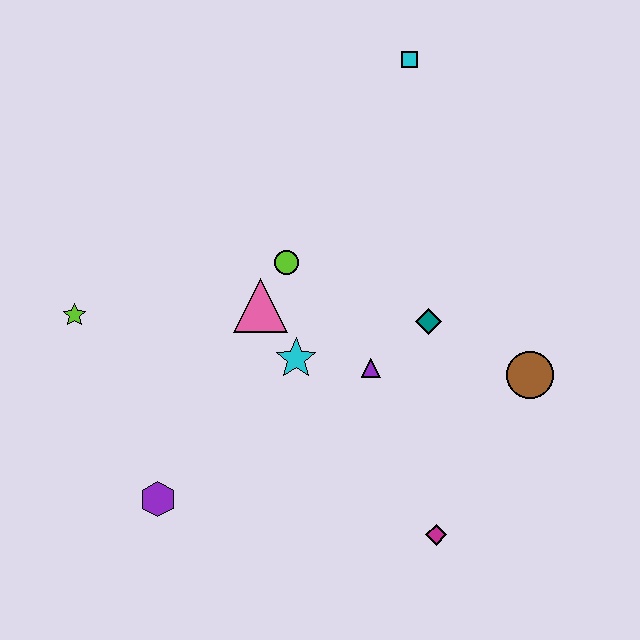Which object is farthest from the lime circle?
The magenta diamond is farthest from the lime circle.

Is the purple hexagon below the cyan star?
Yes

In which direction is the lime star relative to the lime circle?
The lime star is to the left of the lime circle.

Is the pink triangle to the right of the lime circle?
No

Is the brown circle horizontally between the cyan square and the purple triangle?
No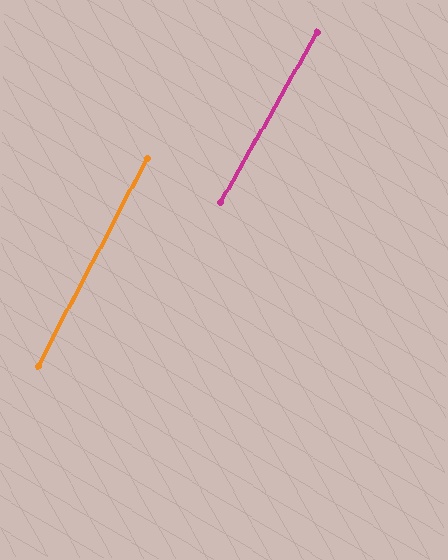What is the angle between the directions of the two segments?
Approximately 2 degrees.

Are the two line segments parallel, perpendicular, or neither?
Parallel — their directions differ by only 1.9°.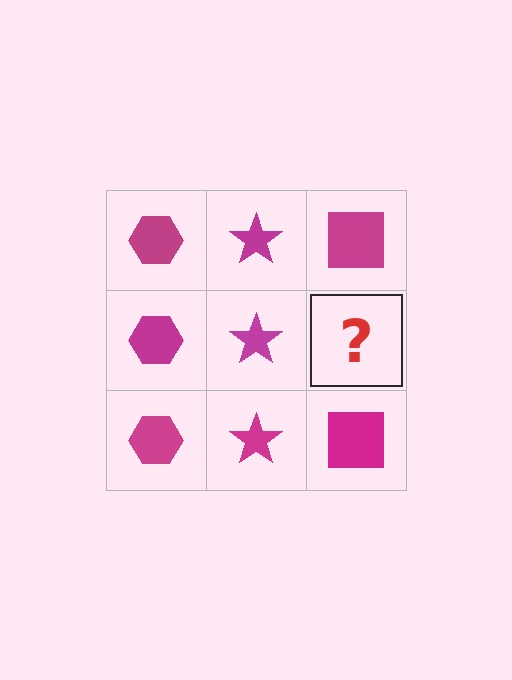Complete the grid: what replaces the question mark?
The question mark should be replaced with a magenta square.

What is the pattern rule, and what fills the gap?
The rule is that each column has a consistent shape. The gap should be filled with a magenta square.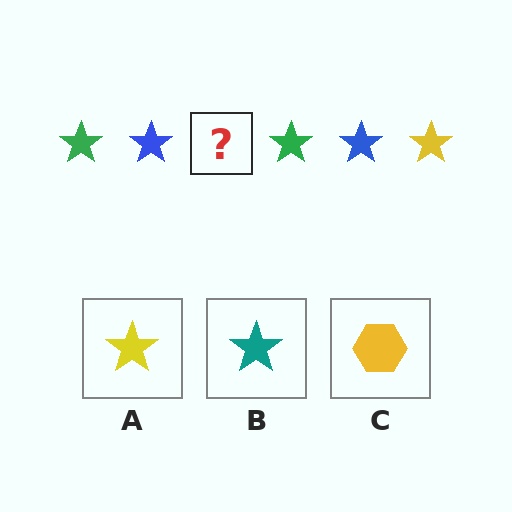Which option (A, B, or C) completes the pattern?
A.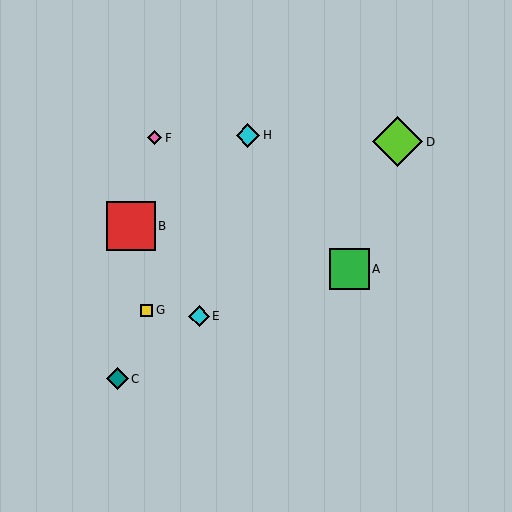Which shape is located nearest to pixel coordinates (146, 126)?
The pink diamond (labeled F) at (155, 138) is nearest to that location.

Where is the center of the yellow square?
The center of the yellow square is at (147, 310).